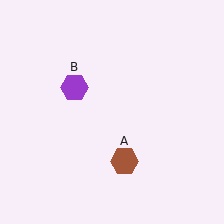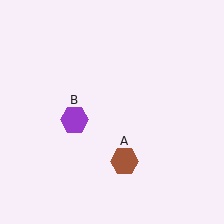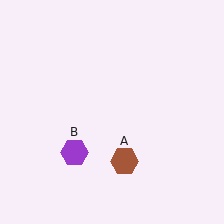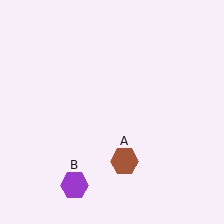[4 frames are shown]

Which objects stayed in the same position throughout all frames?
Brown hexagon (object A) remained stationary.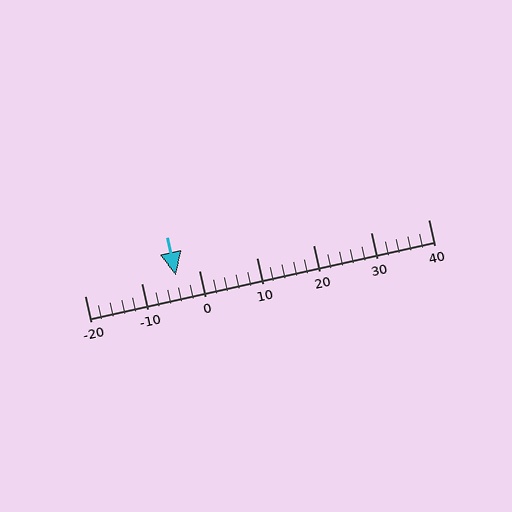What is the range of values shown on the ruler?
The ruler shows values from -20 to 40.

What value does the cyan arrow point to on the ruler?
The cyan arrow points to approximately -4.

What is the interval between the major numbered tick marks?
The major tick marks are spaced 10 units apart.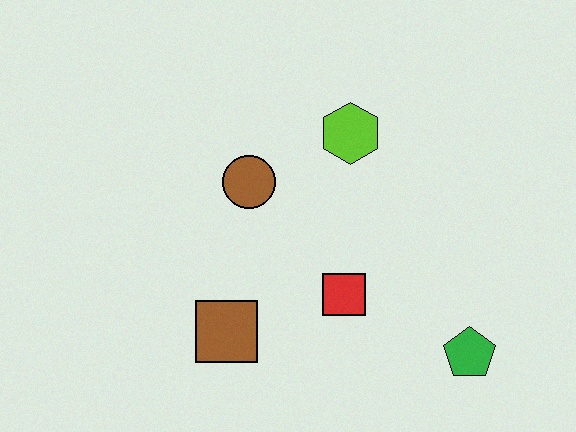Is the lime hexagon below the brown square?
No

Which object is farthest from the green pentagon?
The brown circle is farthest from the green pentagon.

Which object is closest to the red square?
The brown square is closest to the red square.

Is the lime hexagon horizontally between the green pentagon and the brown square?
Yes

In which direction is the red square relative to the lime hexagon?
The red square is below the lime hexagon.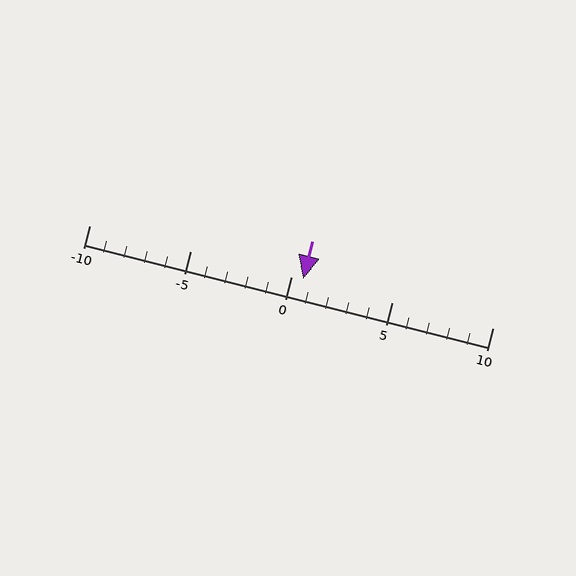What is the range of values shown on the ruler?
The ruler shows values from -10 to 10.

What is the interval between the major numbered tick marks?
The major tick marks are spaced 5 units apart.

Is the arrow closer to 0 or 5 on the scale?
The arrow is closer to 0.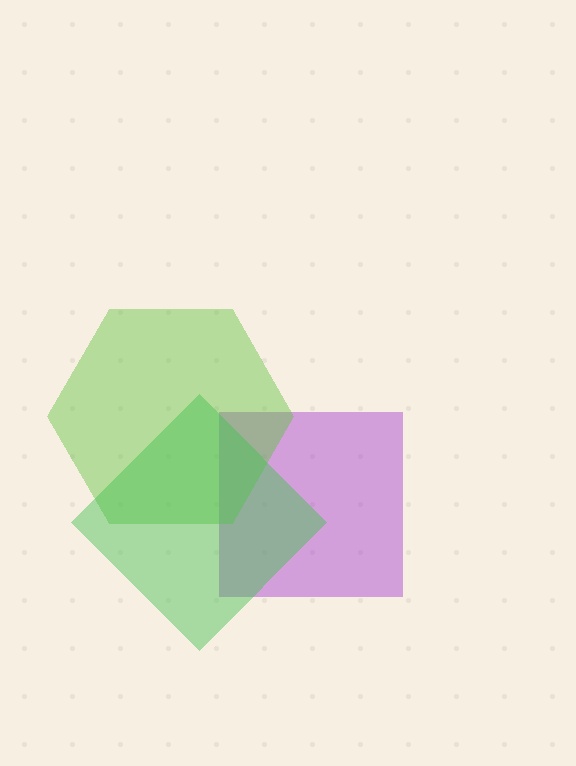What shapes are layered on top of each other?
The layered shapes are: a purple square, a lime hexagon, a green diamond.